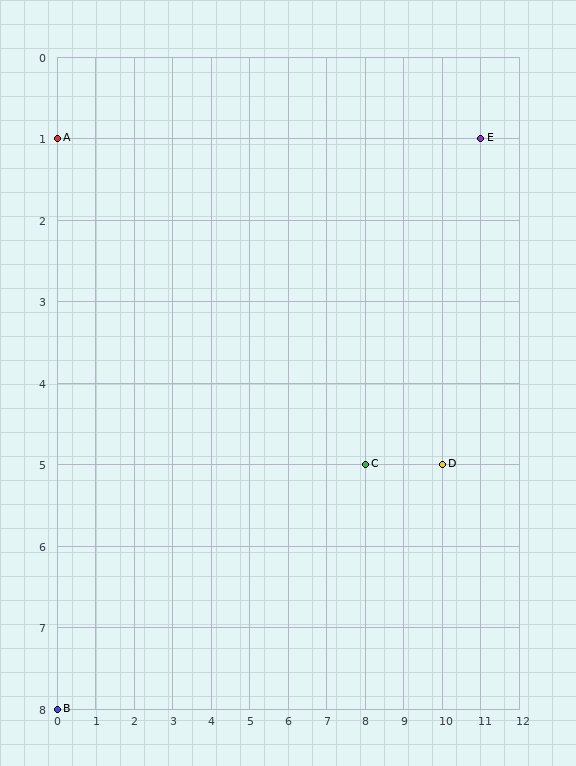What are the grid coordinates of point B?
Point B is at grid coordinates (0, 8).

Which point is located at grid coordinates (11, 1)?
Point E is at (11, 1).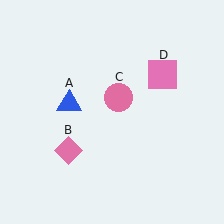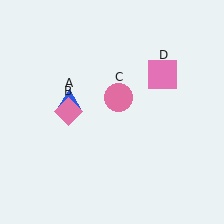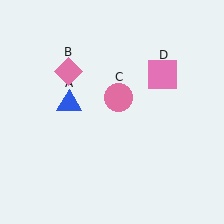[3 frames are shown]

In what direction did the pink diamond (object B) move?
The pink diamond (object B) moved up.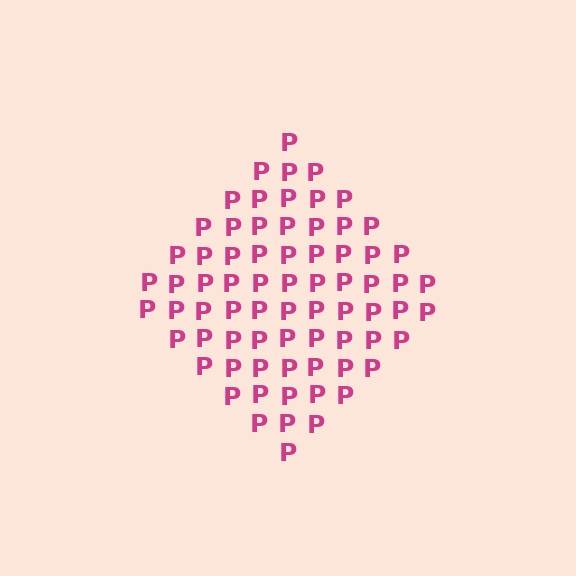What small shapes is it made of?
It is made of small letter P's.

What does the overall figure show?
The overall figure shows a diamond.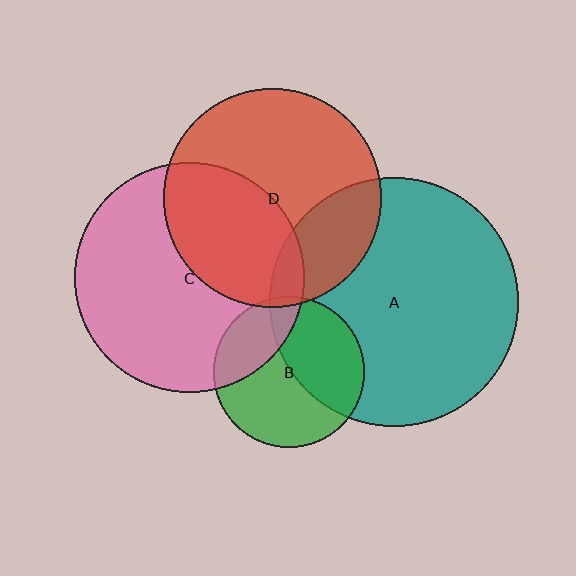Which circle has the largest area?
Circle A (teal).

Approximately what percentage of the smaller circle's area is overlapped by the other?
Approximately 40%.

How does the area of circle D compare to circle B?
Approximately 2.1 times.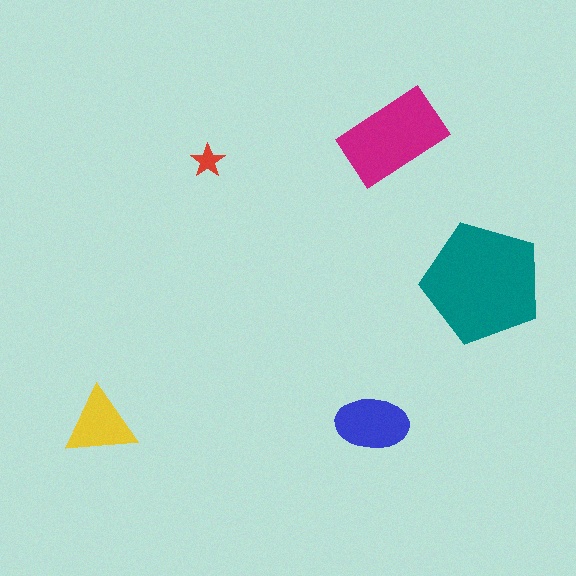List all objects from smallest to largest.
The red star, the yellow triangle, the blue ellipse, the magenta rectangle, the teal pentagon.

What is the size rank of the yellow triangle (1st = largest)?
4th.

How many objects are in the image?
There are 5 objects in the image.